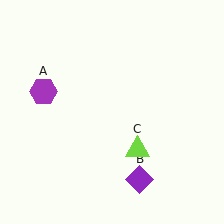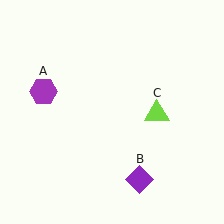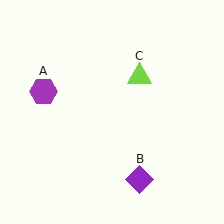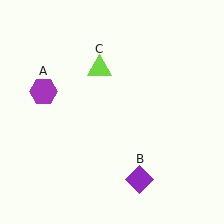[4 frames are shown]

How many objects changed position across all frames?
1 object changed position: lime triangle (object C).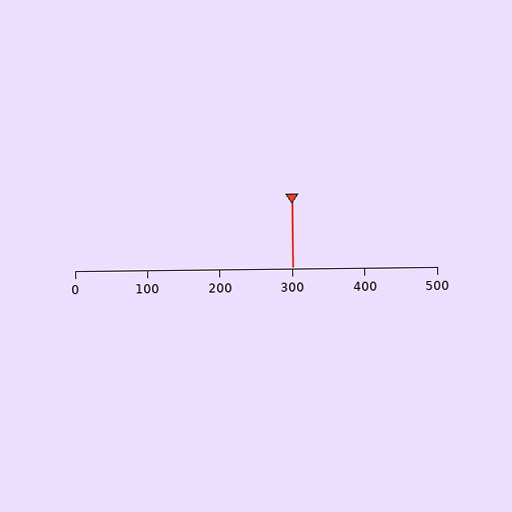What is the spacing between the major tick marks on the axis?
The major ticks are spaced 100 apart.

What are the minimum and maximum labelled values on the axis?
The axis runs from 0 to 500.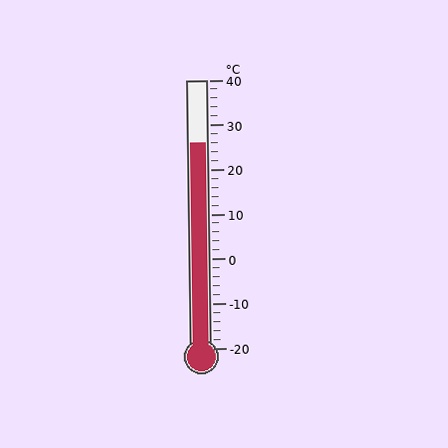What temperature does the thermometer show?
The thermometer shows approximately 26°C.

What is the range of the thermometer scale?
The thermometer scale ranges from -20°C to 40°C.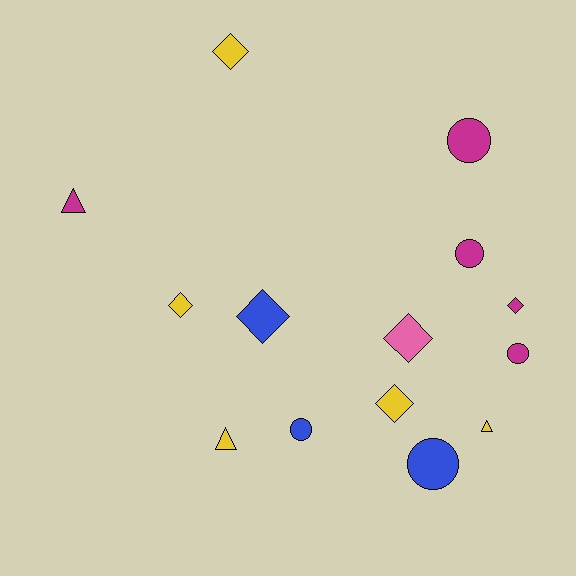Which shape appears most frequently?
Diamond, with 6 objects.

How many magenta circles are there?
There are 3 magenta circles.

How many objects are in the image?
There are 14 objects.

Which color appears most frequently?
Magenta, with 5 objects.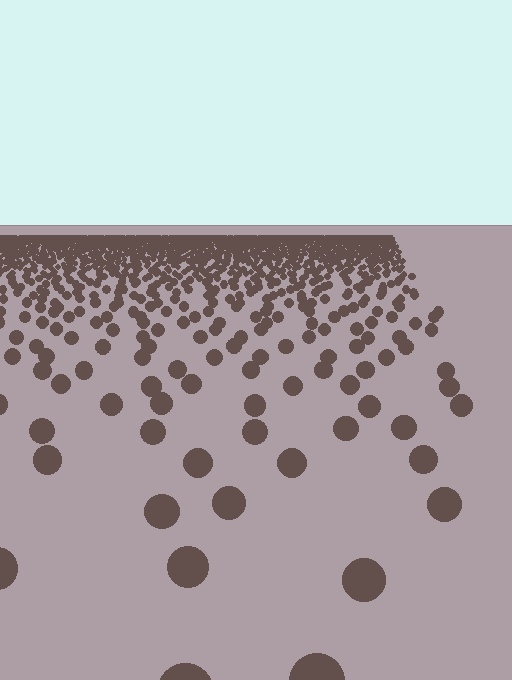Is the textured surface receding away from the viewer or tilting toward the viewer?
The surface is receding away from the viewer. Texture elements get smaller and denser toward the top.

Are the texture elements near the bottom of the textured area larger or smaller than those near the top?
Larger. Near the bottom, elements are closer to the viewer and appear at a bigger on-screen size.